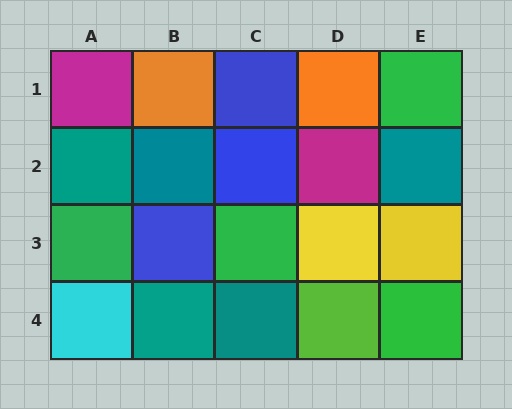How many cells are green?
4 cells are green.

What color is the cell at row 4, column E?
Green.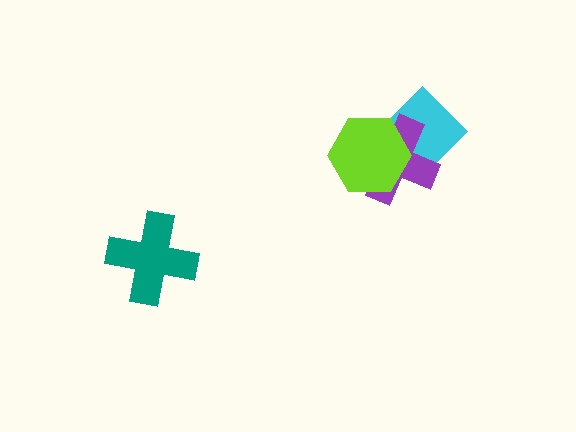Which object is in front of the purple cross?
The lime hexagon is in front of the purple cross.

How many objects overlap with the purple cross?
2 objects overlap with the purple cross.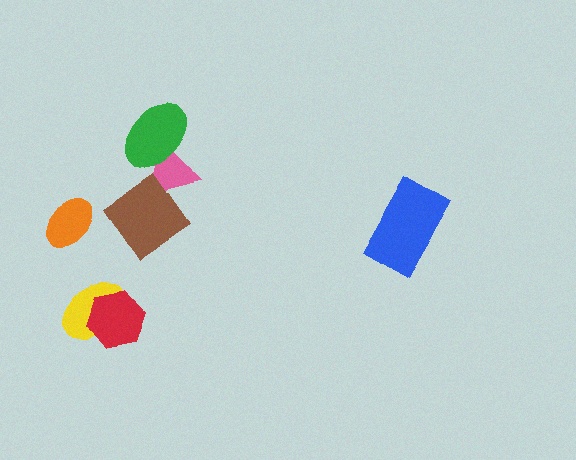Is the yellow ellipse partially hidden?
Yes, it is partially covered by another shape.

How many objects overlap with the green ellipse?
1 object overlaps with the green ellipse.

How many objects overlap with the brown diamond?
1 object overlaps with the brown diamond.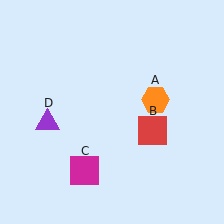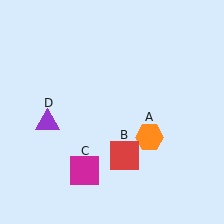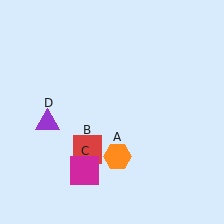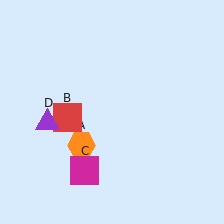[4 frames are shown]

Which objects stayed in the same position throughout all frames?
Magenta square (object C) and purple triangle (object D) remained stationary.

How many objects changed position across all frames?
2 objects changed position: orange hexagon (object A), red square (object B).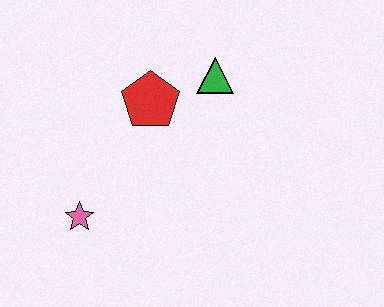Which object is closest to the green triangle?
The red pentagon is closest to the green triangle.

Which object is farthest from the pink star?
The green triangle is farthest from the pink star.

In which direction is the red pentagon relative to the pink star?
The red pentagon is above the pink star.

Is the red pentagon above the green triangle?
No